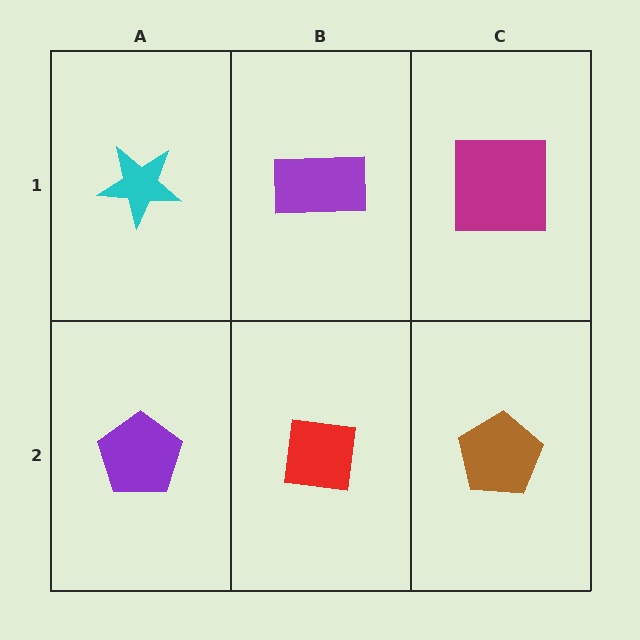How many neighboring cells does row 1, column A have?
2.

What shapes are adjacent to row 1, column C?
A brown pentagon (row 2, column C), a purple rectangle (row 1, column B).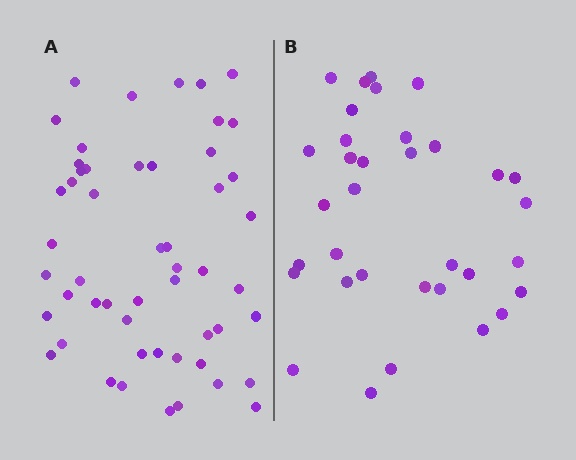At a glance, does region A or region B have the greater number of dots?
Region A (the left region) has more dots.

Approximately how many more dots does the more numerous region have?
Region A has approximately 20 more dots than region B.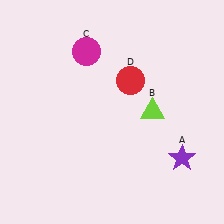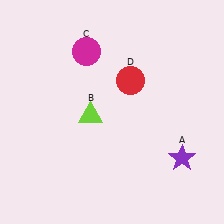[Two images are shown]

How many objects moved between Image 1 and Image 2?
1 object moved between the two images.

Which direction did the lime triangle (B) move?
The lime triangle (B) moved left.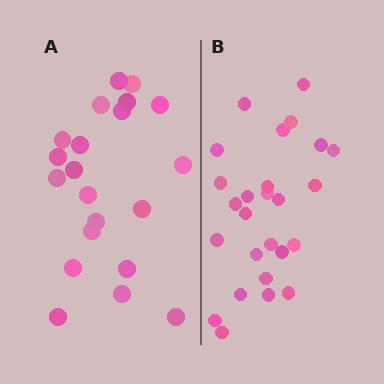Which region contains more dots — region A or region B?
Region B (the right region) has more dots.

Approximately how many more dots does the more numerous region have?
Region B has about 5 more dots than region A.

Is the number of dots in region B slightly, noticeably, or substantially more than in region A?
Region B has only slightly more — the two regions are fairly close. The ratio is roughly 1.2 to 1.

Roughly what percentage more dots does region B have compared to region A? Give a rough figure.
About 25% more.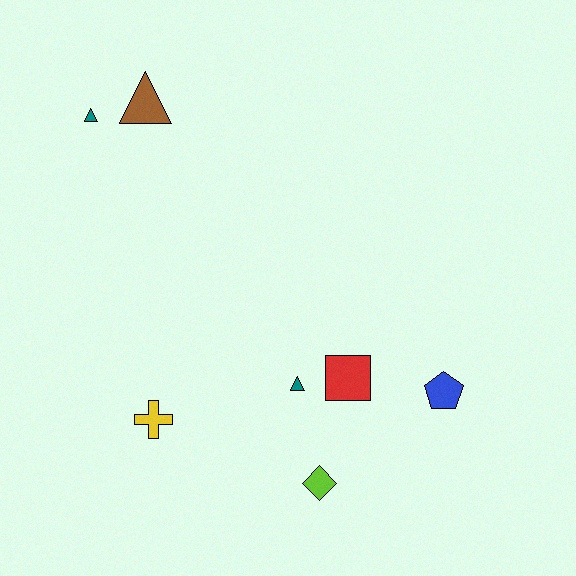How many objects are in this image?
There are 7 objects.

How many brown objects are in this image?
There is 1 brown object.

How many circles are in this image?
There are no circles.